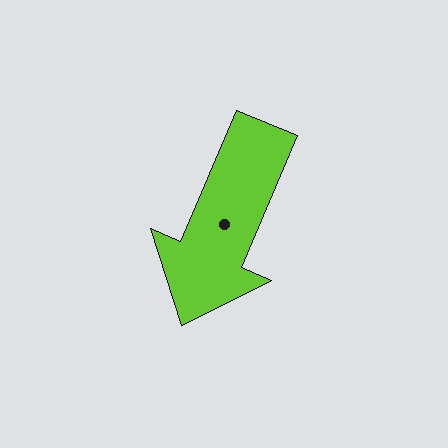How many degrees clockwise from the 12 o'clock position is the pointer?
Approximately 203 degrees.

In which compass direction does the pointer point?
Southwest.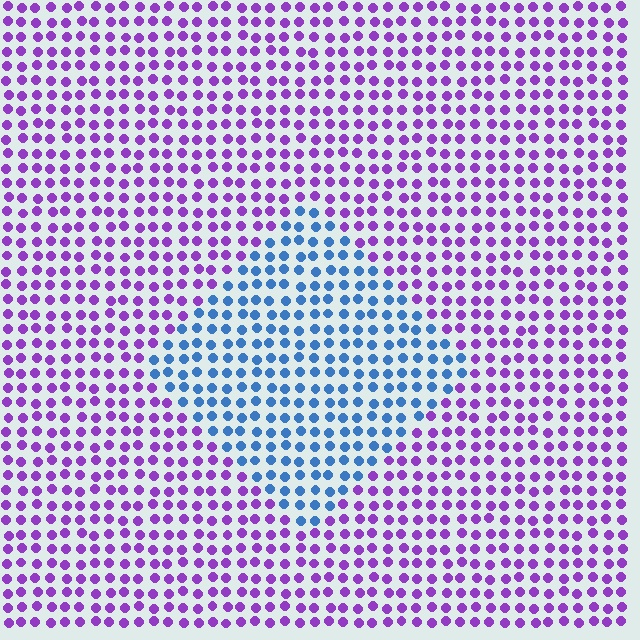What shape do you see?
I see a diamond.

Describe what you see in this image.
The image is filled with small purple elements in a uniform arrangement. A diamond-shaped region is visible where the elements are tinted to a slightly different hue, forming a subtle color boundary.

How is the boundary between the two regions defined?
The boundary is defined purely by a slight shift in hue (about 66 degrees). Spacing, size, and orientation are identical on both sides.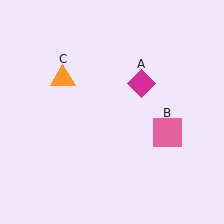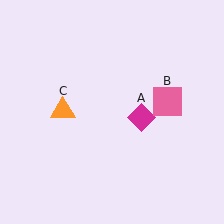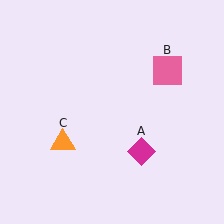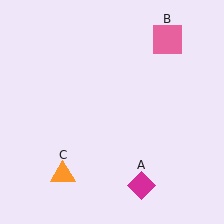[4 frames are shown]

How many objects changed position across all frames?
3 objects changed position: magenta diamond (object A), pink square (object B), orange triangle (object C).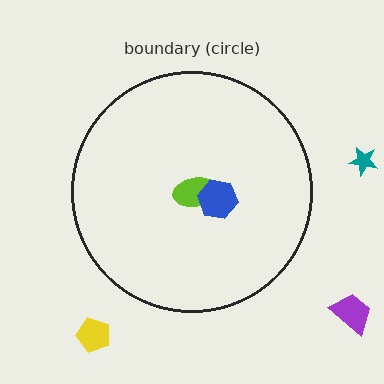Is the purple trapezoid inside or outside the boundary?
Outside.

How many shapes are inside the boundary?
2 inside, 3 outside.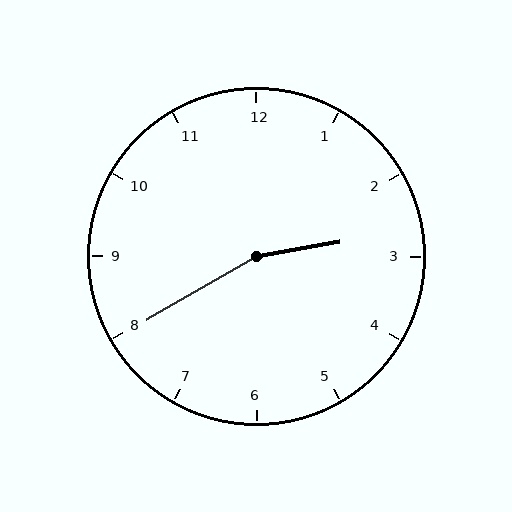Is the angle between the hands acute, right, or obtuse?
It is obtuse.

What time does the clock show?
2:40.